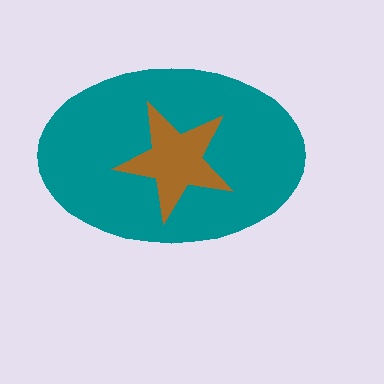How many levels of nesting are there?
2.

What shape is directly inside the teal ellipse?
The brown star.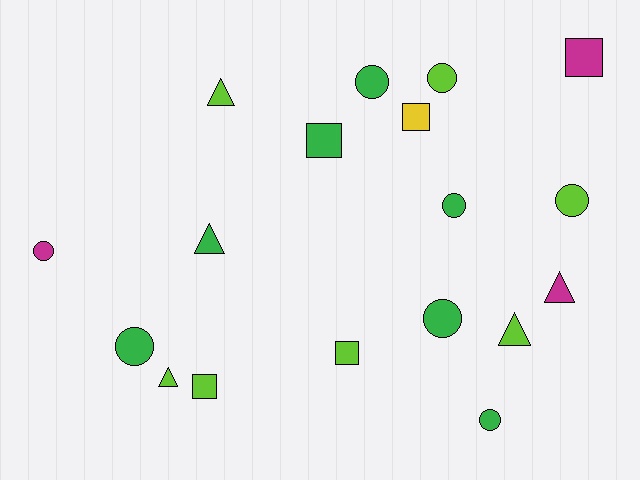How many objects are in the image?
There are 18 objects.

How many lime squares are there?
There are 2 lime squares.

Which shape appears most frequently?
Circle, with 8 objects.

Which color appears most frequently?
Lime, with 7 objects.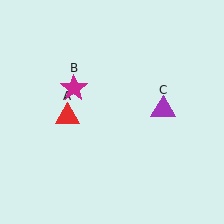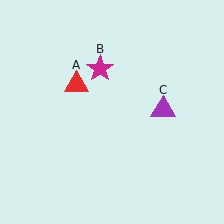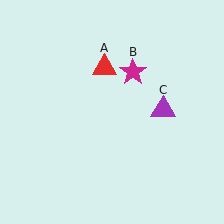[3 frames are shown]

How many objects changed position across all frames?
2 objects changed position: red triangle (object A), magenta star (object B).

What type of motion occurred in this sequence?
The red triangle (object A), magenta star (object B) rotated clockwise around the center of the scene.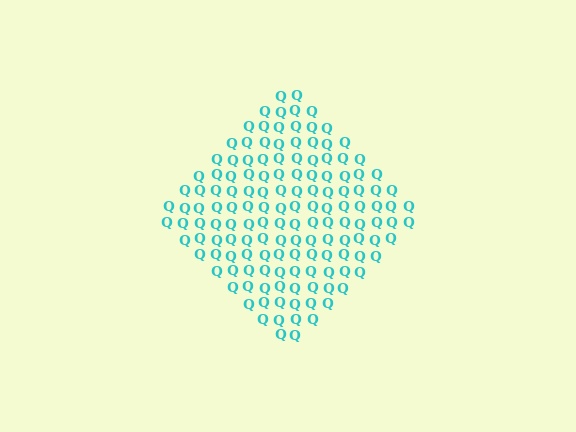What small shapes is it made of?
It is made of small letter Q's.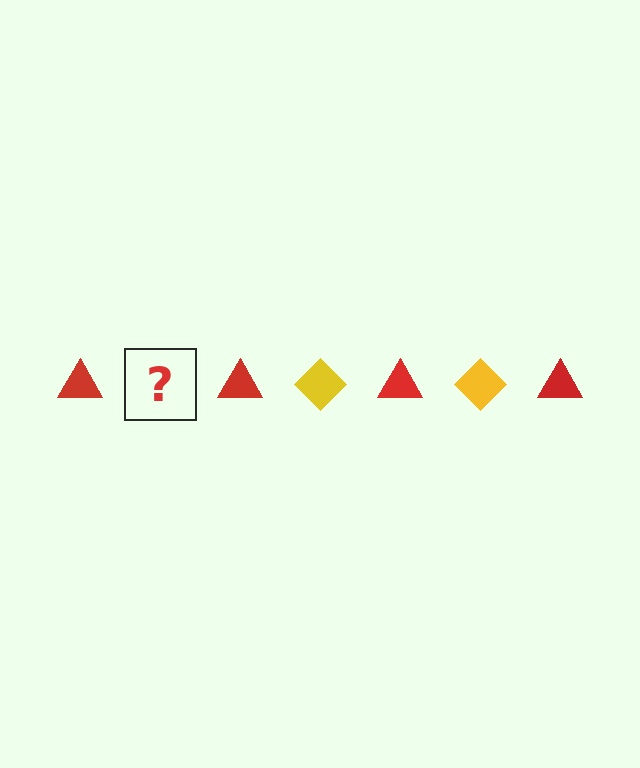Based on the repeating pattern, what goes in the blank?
The blank should be a yellow diamond.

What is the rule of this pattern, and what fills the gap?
The rule is that the pattern alternates between red triangle and yellow diamond. The gap should be filled with a yellow diamond.